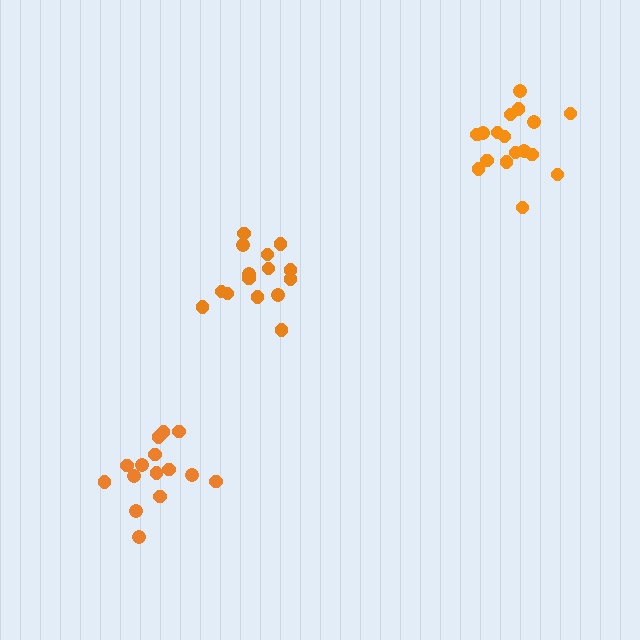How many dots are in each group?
Group 1: 15 dots, Group 2: 15 dots, Group 3: 17 dots (47 total).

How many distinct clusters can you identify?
There are 3 distinct clusters.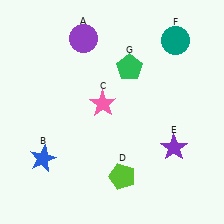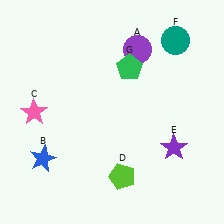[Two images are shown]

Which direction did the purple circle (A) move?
The purple circle (A) moved right.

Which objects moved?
The objects that moved are: the purple circle (A), the pink star (C).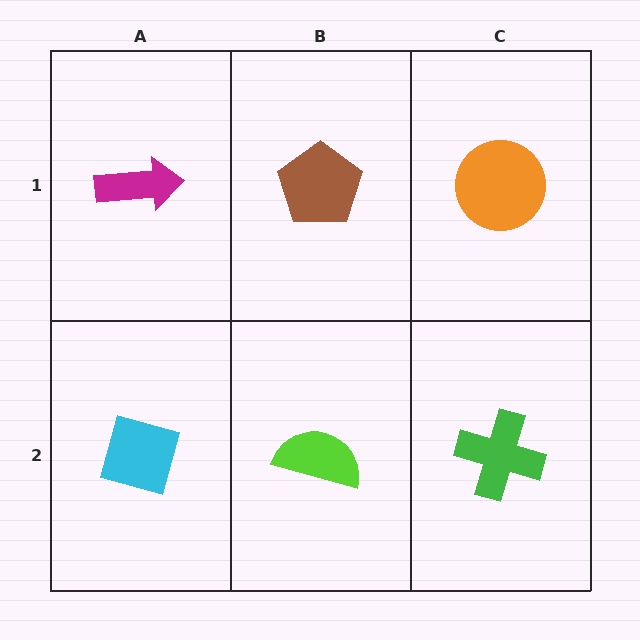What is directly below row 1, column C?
A green cross.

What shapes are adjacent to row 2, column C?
An orange circle (row 1, column C), a lime semicircle (row 2, column B).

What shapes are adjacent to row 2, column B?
A brown pentagon (row 1, column B), a cyan diamond (row 2, column A), a green cross (row 2, column C).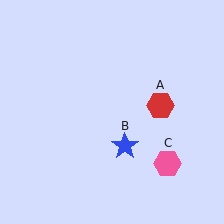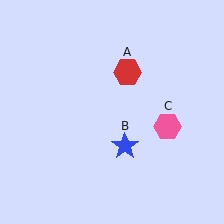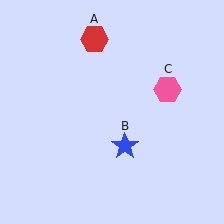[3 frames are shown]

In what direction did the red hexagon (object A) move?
The red hexagon (object A) moved up and to the left.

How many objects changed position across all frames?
2 objects changed position: red hexagon (object A), pink hexagon (object C).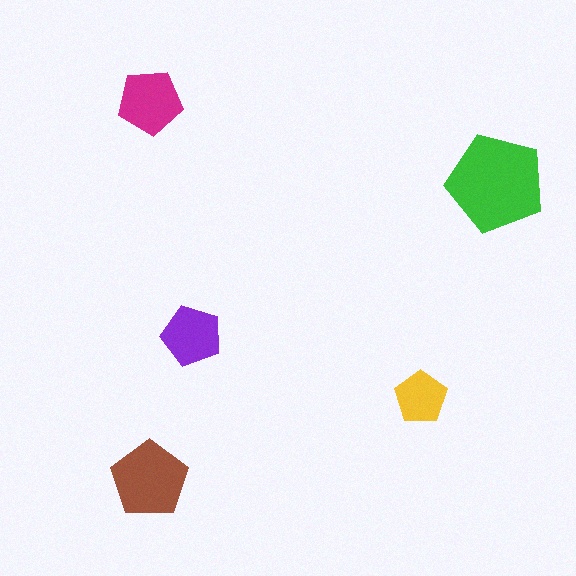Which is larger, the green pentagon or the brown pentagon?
The green one.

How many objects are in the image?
There are 5 objects in the image.